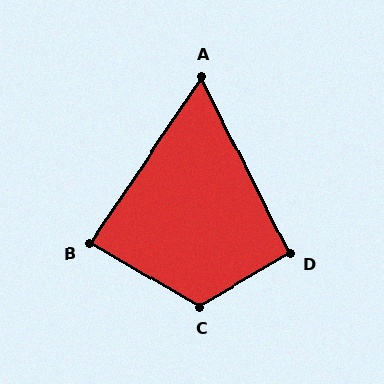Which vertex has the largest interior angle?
C, at approximately 119 degrees.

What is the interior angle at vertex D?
Approximately 94 degrees (approximately right).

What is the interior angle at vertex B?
Approximately 86 degrees (approximately right).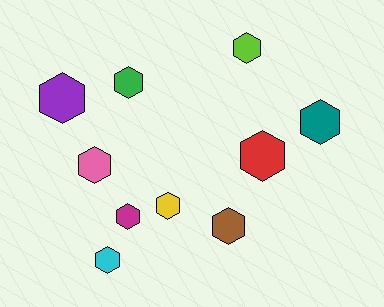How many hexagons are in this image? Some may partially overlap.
There are 10 hexagons.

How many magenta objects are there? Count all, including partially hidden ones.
There is 1 magenta object.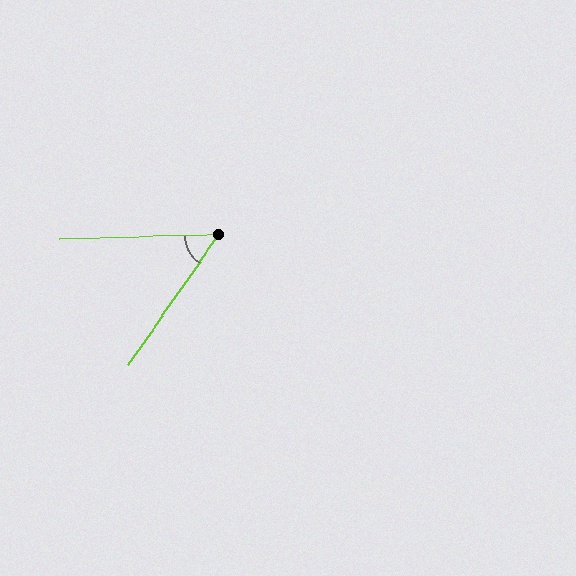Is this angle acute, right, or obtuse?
It is acute.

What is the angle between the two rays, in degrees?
Approximately 53 degrees.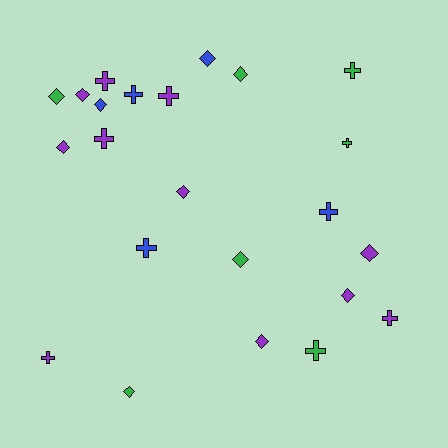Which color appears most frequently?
Purple, with 11 objects.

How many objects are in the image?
There are 23 objects.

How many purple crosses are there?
There are 5 purple crosses.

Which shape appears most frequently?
Diamond, with 12 objects.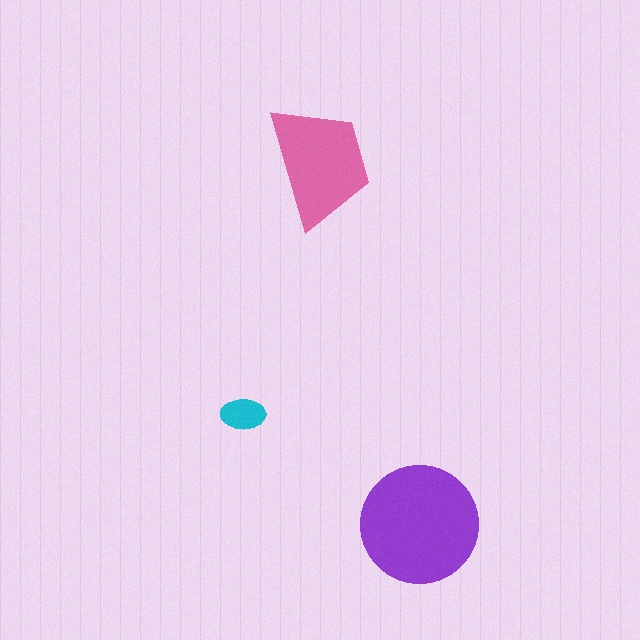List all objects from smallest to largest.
The cyan ellipse, the pink trapezoid, the purple circle.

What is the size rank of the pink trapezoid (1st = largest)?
2nd.